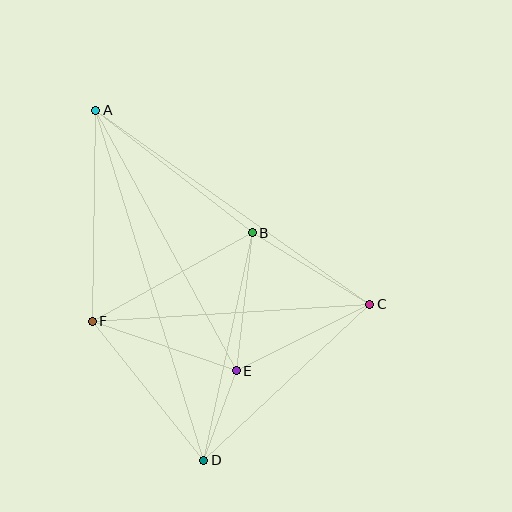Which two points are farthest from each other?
Points A and D are farthest from each other.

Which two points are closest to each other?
Points D and E are closest to each other.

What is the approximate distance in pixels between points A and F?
The distance between A and F is approximately 211 pixels.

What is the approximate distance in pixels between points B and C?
The distance between B and C is approximately 137 pixels.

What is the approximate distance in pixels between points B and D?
The distance between B and D is approximately 233 pixels.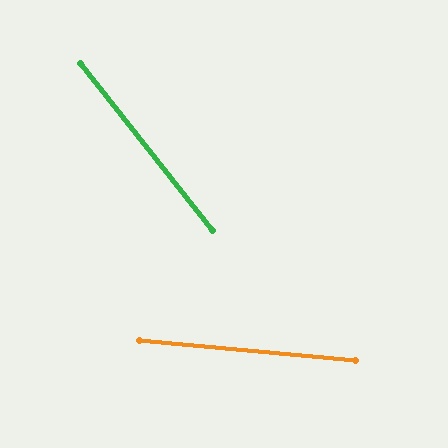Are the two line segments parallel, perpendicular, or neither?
Neither parallel nor perpendicular — they differ by about 46°.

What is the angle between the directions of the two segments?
Approximately 46 degrees.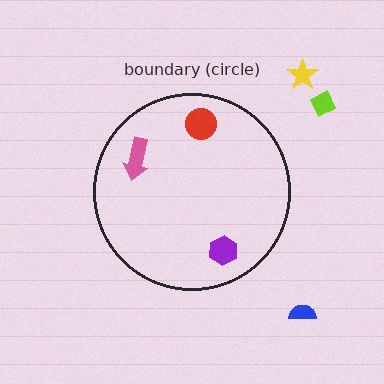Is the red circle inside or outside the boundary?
Inside.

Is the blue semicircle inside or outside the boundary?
Outside.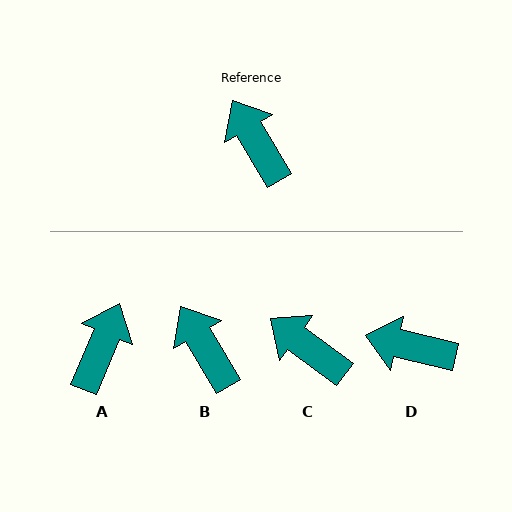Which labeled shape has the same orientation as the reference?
B.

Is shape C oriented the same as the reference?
No, it is off by about 23 degrees.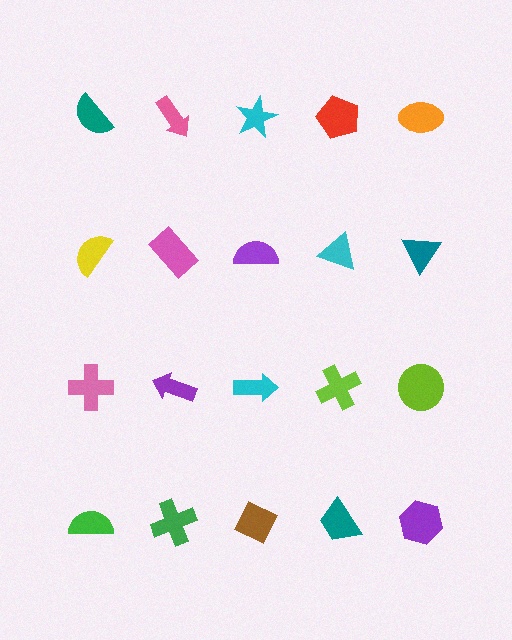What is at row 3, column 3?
A cyan arrow.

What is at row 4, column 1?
A green semicircle.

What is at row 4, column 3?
A brown diamond.